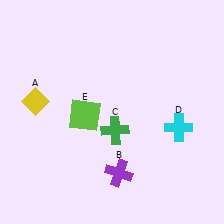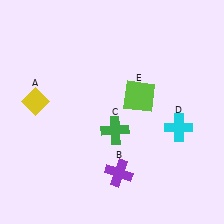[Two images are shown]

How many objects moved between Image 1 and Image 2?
1 object moved between the two images.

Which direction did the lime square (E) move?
The lime square (E) moved right.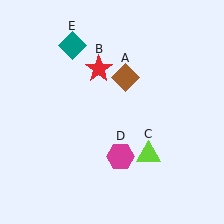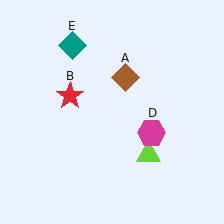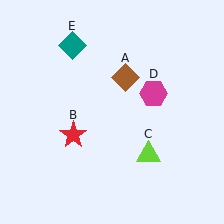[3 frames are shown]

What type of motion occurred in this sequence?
The red star (object B), magenta hexagon (object D) rotated counterclockwise around the center of the scene.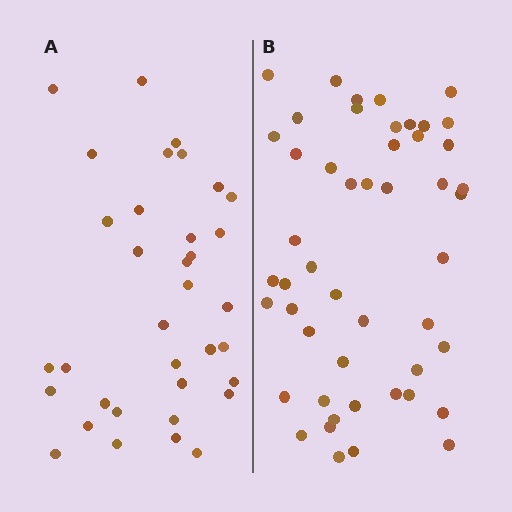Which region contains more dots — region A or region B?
Region B (the right region) has more dots.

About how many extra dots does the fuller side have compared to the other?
Region B has approximately 15 more dots than region A.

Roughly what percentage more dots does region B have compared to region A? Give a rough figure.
About 40% more.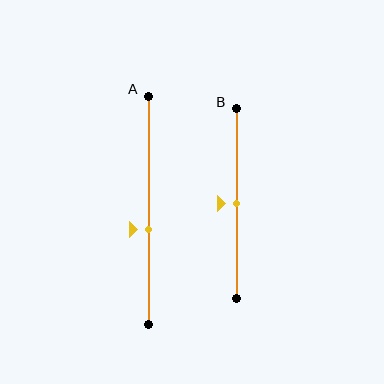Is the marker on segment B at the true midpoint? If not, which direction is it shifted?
Yes, the marker on segment B is at the true midpoint.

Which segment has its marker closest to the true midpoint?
Segment B has its marker closest to the true midpoint.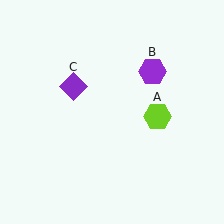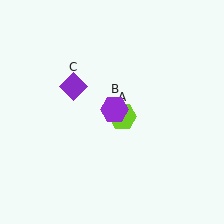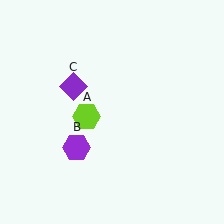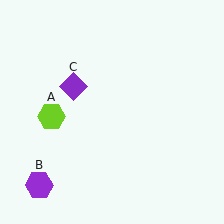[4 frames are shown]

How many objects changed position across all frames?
2 objects changed position: lime hexagon (object A), purple hexagon (object B).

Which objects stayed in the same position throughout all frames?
Purple diamond (object C) remained stationary.